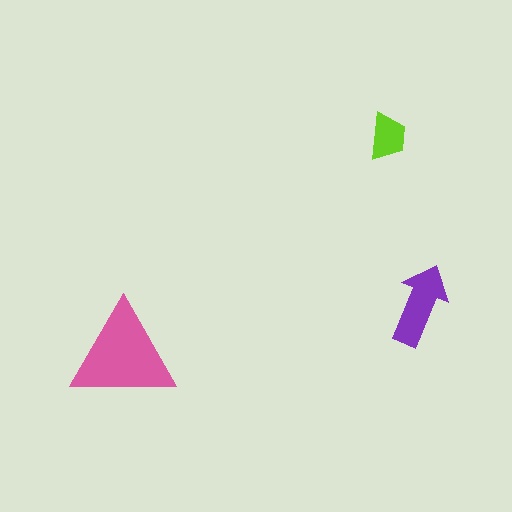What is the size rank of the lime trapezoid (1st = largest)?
3rd.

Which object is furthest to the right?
The purple arrow is rightmost.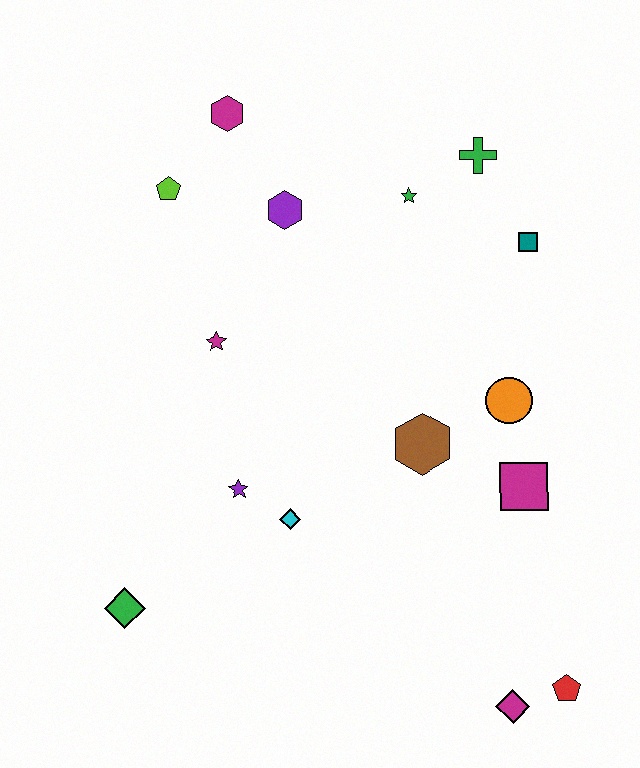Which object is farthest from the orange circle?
The green diamond is farthest from the orange circle.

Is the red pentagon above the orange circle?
No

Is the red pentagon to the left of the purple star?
No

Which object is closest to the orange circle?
The magenta square is closest to the orange circle.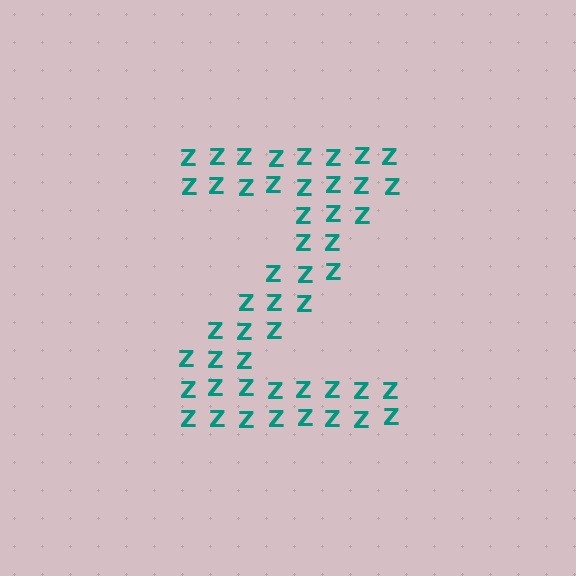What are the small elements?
The small elements are letter Z's.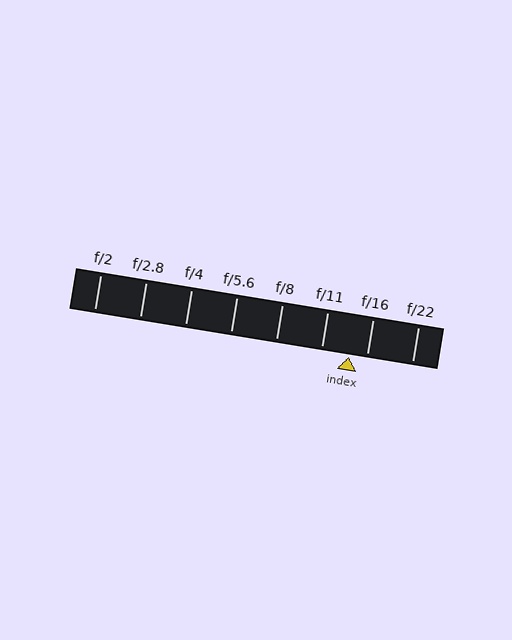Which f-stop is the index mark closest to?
The index mark is closest to f/16.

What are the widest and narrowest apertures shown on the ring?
The widest aperture shown is f/2 and the narrowest is f/22.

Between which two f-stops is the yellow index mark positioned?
The index mark is between f/11 and f/16.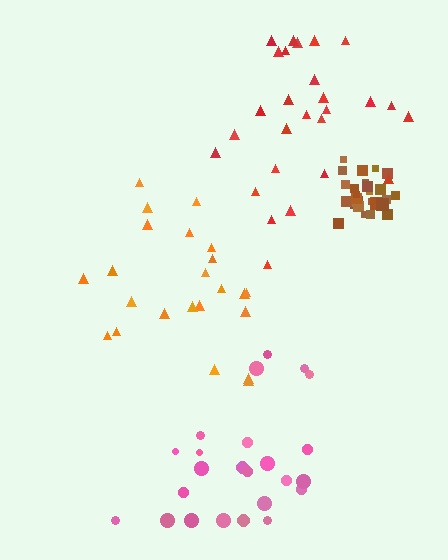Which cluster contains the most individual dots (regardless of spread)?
Brown (27).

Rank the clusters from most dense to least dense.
brown, orange, pink, red.